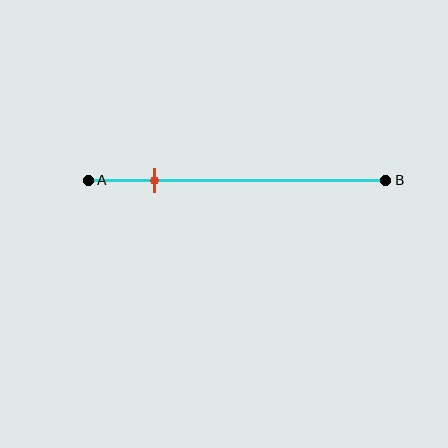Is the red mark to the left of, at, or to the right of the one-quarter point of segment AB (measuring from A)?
The red mark is approximately at the one-quarter point of segment AB.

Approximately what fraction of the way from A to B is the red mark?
The red mark is approximately 20% of the way from A to B.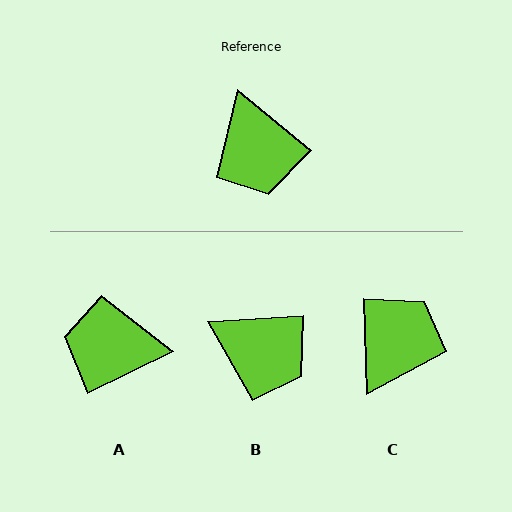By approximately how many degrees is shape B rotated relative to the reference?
Approximately 43 degrees counter-clockwise.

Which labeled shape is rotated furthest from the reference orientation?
C, about 131 degrees away.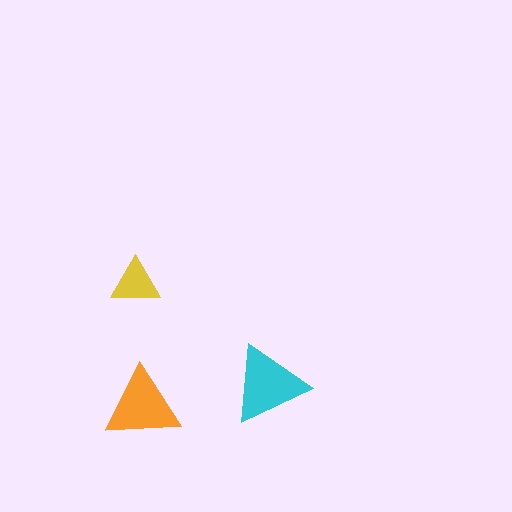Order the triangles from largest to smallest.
the cyan one, the orange one, the yellow one.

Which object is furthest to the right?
The cyan triangle is rightmost.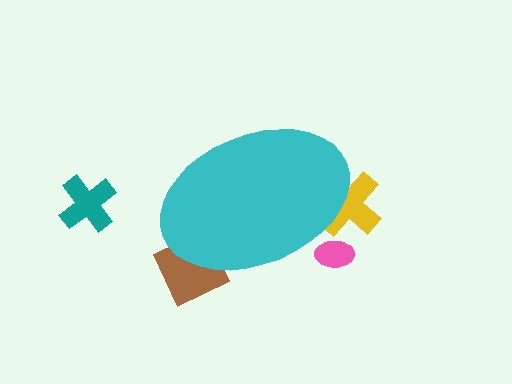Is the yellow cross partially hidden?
Yes, the yellow cross is partially hidden behind the cyan ellipse.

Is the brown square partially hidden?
Yes, the brown square is partially hidden behind the cyan ellipse.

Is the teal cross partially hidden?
No, the teal cross is fully visible.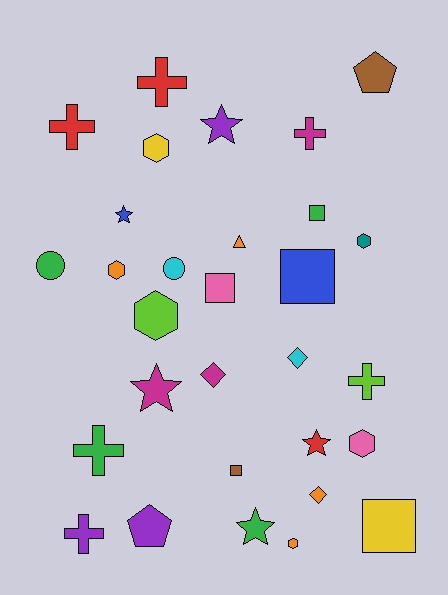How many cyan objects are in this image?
There are 2 cyan objects.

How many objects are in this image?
There are 30 objects.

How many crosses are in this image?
There are 6 crosses.